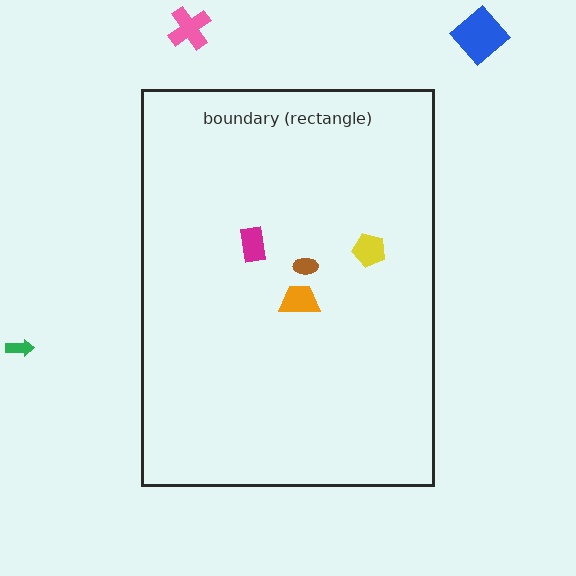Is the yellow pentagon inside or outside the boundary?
Inside.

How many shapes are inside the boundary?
4 inside, 3 outside.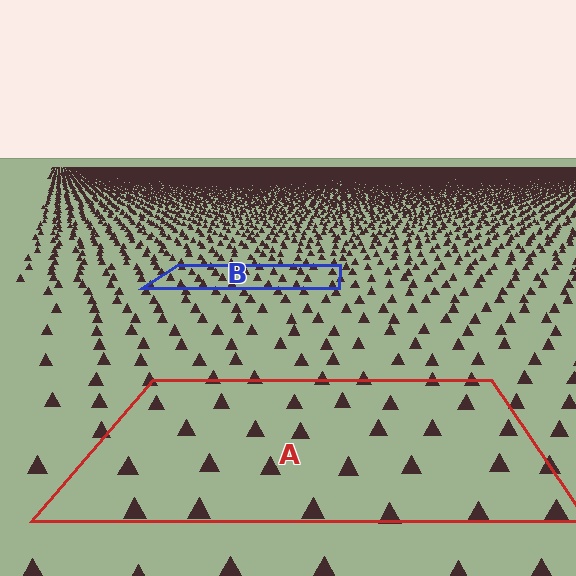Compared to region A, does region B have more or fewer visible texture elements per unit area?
Region B has more texture elements per unit area — they are packed more densely because it is farther away.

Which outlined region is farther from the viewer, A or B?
Region B is farther from the viewer — the texture elements inside it appear smaller and more densely packed.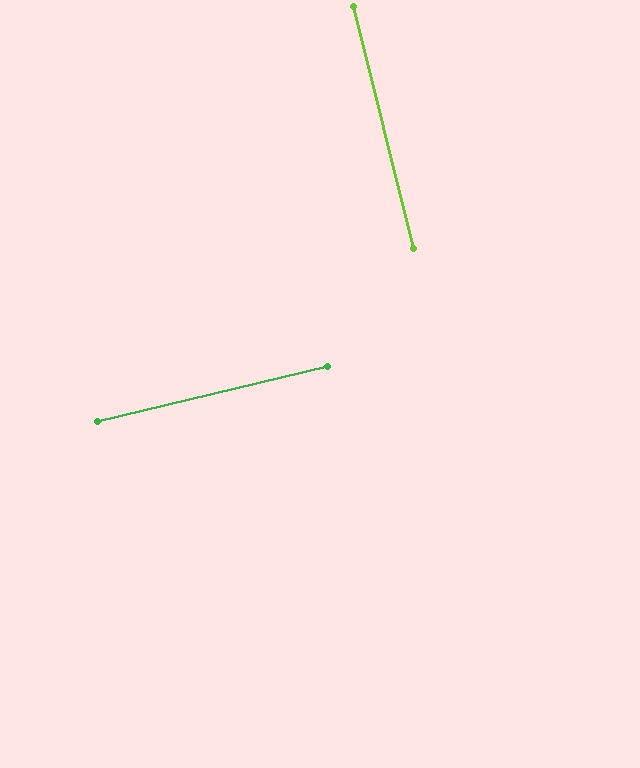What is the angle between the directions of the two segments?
Approximately 90 degrees.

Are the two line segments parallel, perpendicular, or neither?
Perpendicular — they meet at approximately 90°.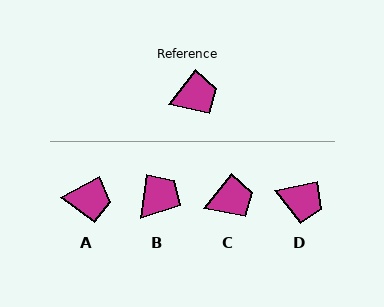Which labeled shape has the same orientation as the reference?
C.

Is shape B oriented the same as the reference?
No, it is off by about 30 degrees.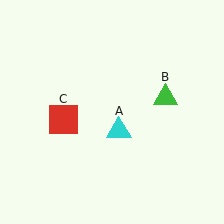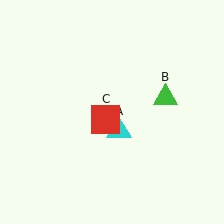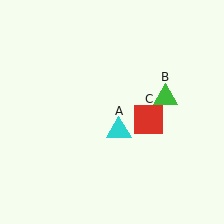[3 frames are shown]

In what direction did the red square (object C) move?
The red square (object C) moved right.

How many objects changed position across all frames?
1 object changed position: red square (object C).